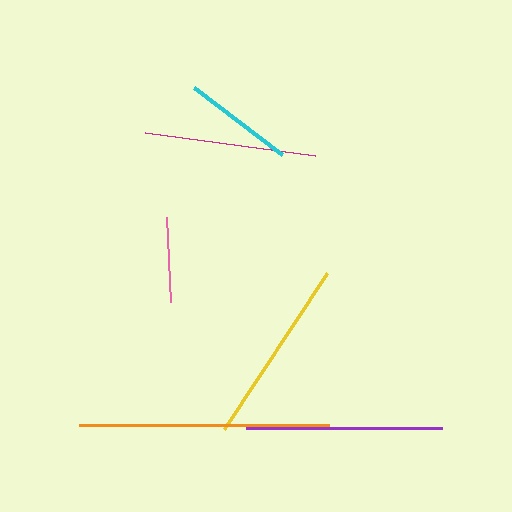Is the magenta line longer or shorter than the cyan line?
The magenta line is longer than the cyan line.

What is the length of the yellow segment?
The yellow segment is approximately 187 pixels long.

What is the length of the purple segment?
The purple segment is approximately 196 pixels long.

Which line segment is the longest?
The orange line is the longest at approximately 250 pixels.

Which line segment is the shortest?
The pink line is the shortest at approximately 85 pixels.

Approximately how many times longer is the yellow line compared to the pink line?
The yellow line is approximately 2.2 times the length of the pink line.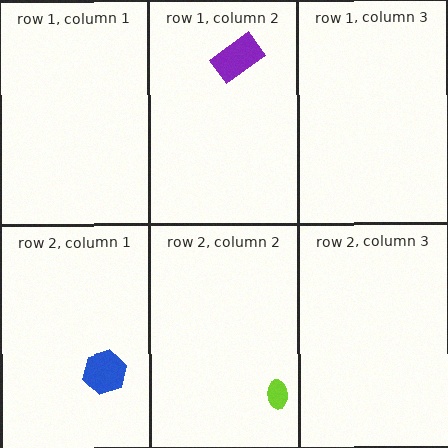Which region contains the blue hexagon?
The row 2, column 1 region.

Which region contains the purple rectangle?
The row 1, column 2 region.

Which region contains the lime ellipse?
The row 2, column 2 region.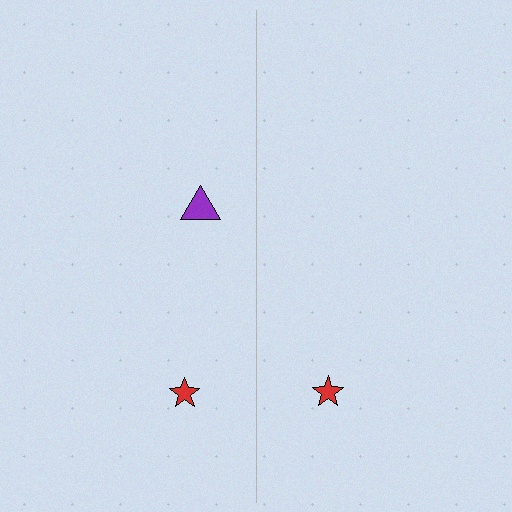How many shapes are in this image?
There are 3 shapes in this image.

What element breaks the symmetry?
A purple triangle is missing from the right side.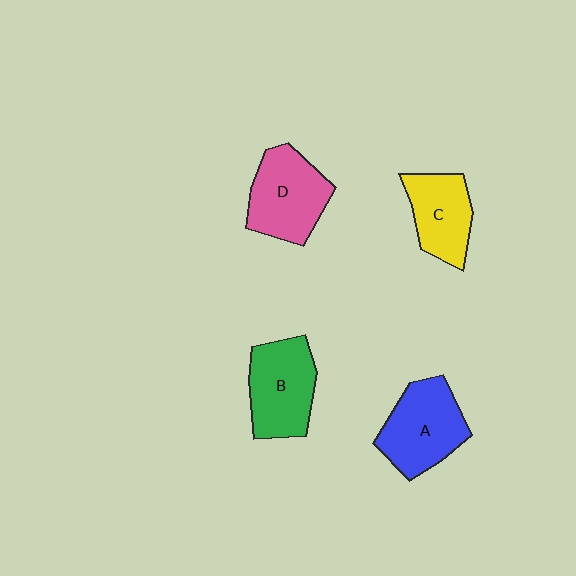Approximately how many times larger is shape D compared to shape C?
Approximately 1.2 times.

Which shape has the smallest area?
Shape C (yellow).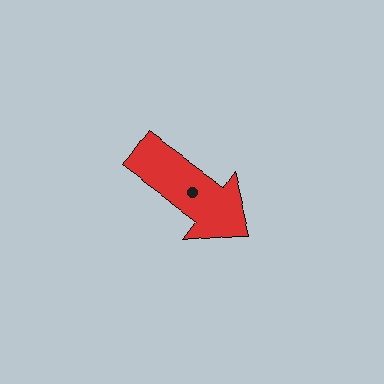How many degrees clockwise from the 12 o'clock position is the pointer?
Approximately 125 degrees.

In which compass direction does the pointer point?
Southeast.